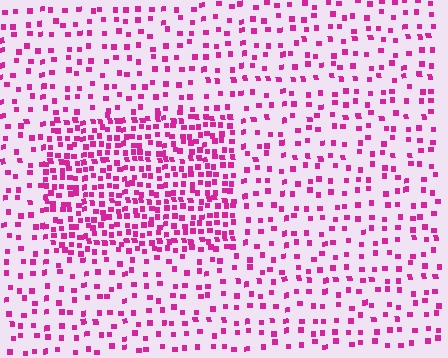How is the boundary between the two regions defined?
The boundary is defined by a change in element density (approximately 2.4x ratio). All elements are the same color, size, and shape.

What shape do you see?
I see a rectangle.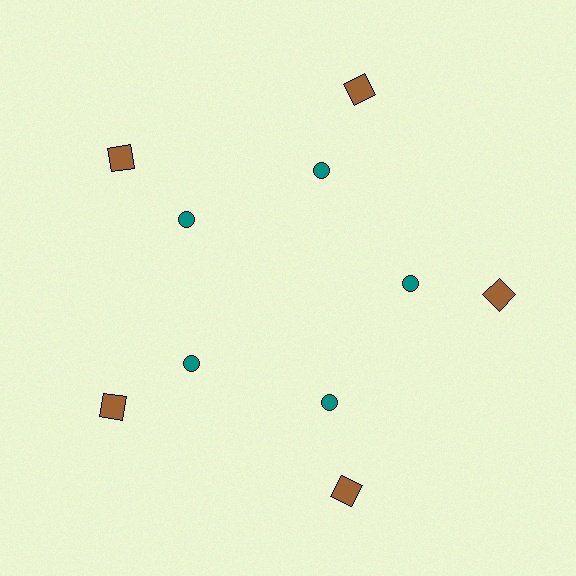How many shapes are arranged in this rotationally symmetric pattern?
There are 10 shapes, arranged in 5 groups of 2.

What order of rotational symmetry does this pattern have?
This pattern has 5-fold rotational symmetry.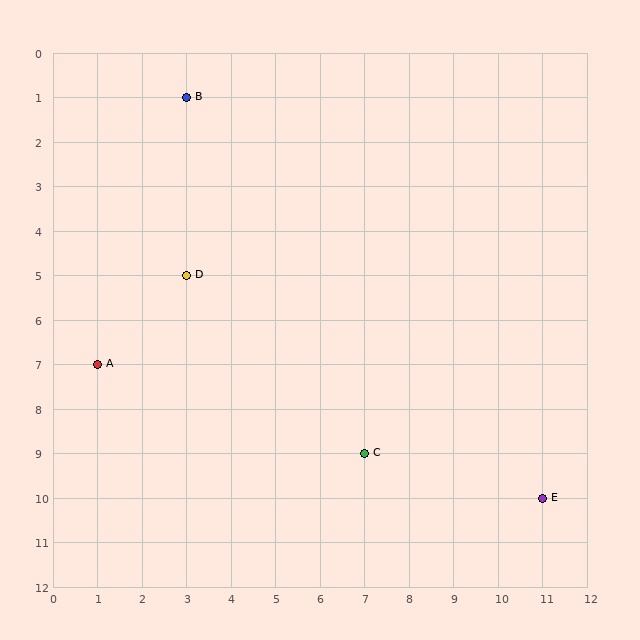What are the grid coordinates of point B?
Point B is at grid coordinates (3, 1).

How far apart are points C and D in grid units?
Points C and D are 4 columns and 4 rows apart (about 5.7 grid units diagonally).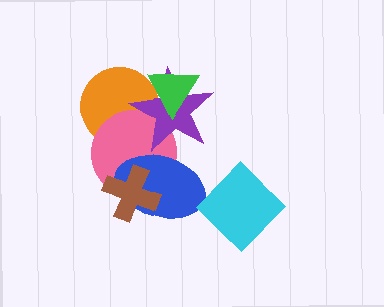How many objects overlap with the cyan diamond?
0 objects overlap with the cyan diamond.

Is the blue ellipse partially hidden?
Yes, it is partially covered by another shape.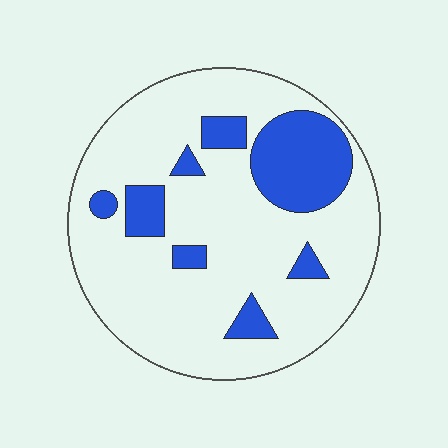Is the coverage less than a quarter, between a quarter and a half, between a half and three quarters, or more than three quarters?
Less than a quarter.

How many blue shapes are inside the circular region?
8.